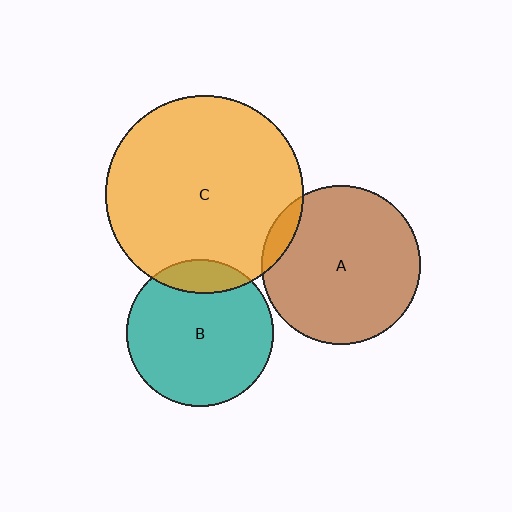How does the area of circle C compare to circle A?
Approximately 1.6 times.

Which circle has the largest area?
Circle C (orange).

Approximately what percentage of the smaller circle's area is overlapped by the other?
Approximately 5%.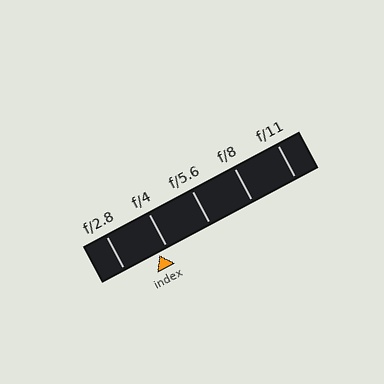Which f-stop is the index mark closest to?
The index mark is closest to f/4.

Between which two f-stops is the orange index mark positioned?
The index mark is between f/2.8 and f/4.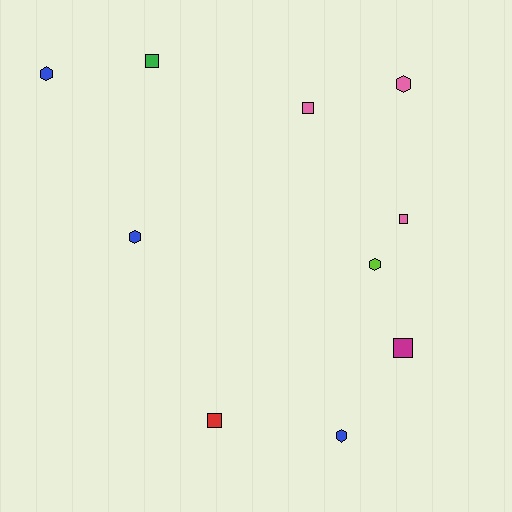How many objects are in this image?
There are 10 objects.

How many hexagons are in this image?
There are 5 hexagons.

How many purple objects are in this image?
There are no purple objects.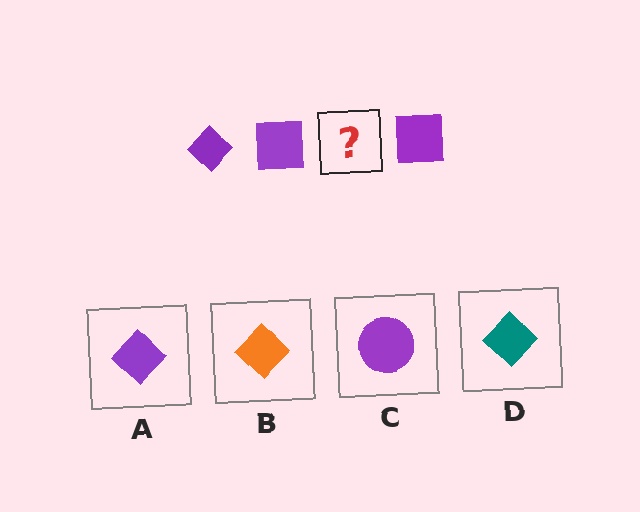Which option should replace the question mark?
Option A.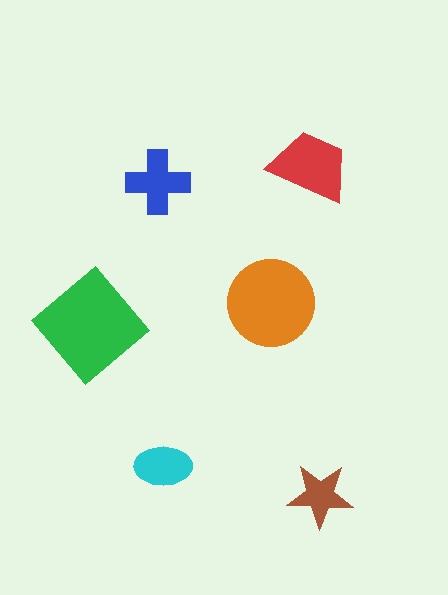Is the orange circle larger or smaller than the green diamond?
Smaller.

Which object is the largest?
The green diamond.